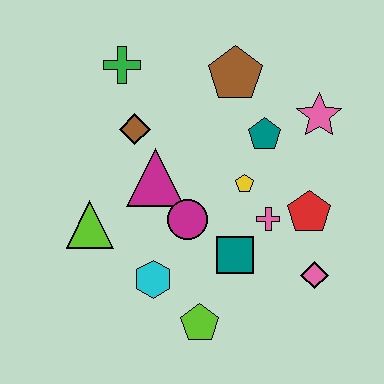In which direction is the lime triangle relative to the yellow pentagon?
The lime triangle is to the left of the yellow pentagon.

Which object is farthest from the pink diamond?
The green cross is farthest from the pink diamond.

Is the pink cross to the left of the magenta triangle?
No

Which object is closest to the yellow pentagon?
The pink cross is closest to the yellow pentagon.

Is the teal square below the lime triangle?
Yes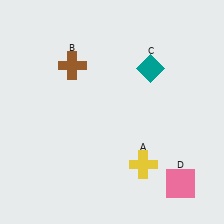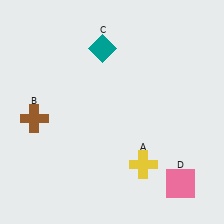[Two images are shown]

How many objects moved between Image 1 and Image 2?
2 objects moved between the two images.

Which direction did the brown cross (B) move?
The brown cross (B) moved down.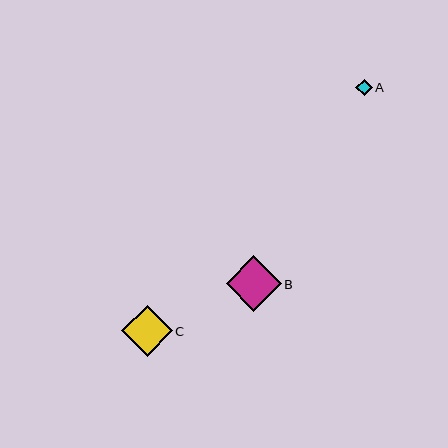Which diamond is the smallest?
Diamond A is the smallest with a size of approximately 17 pixels.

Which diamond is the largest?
Diamond B is the largest with a size of approximately 55 pixels.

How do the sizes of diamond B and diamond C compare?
Diamond B and diamond C are approximately the same size.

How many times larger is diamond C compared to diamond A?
Diamond C is approximately 3.1 times the size of diamond A.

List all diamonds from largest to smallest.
From largest to smallest: B, C, A.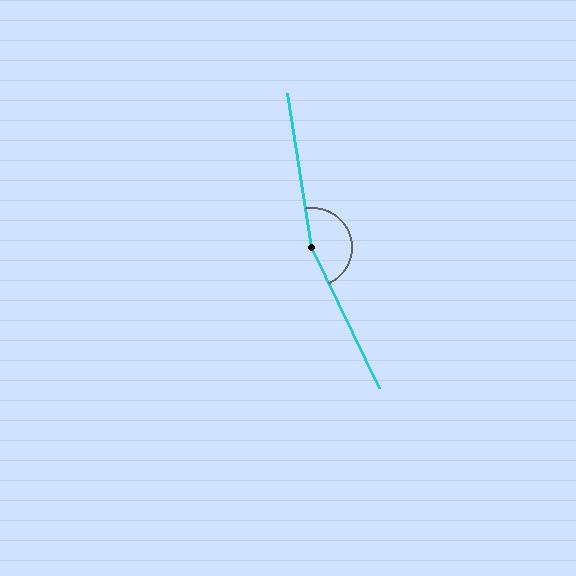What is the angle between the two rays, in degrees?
Approximately 163 degrees.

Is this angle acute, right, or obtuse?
It is obtuse.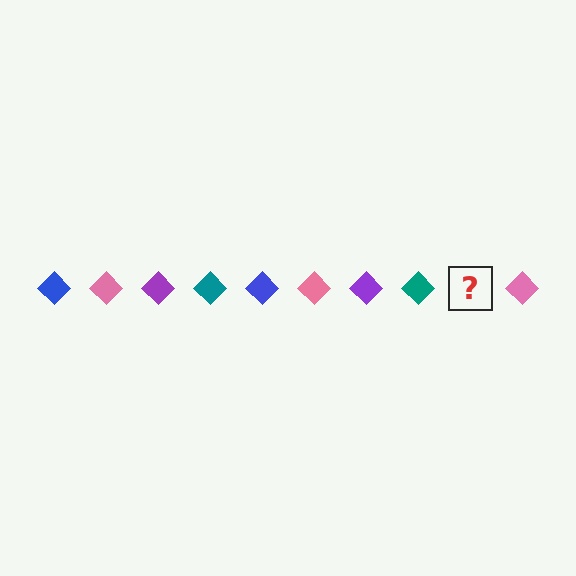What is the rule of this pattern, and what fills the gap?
The rule is that the pattern cycles through blue, pink, purple, teal diamonds. The gap should be filled with a blue diamond.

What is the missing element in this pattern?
The missing element is a blue diamond.